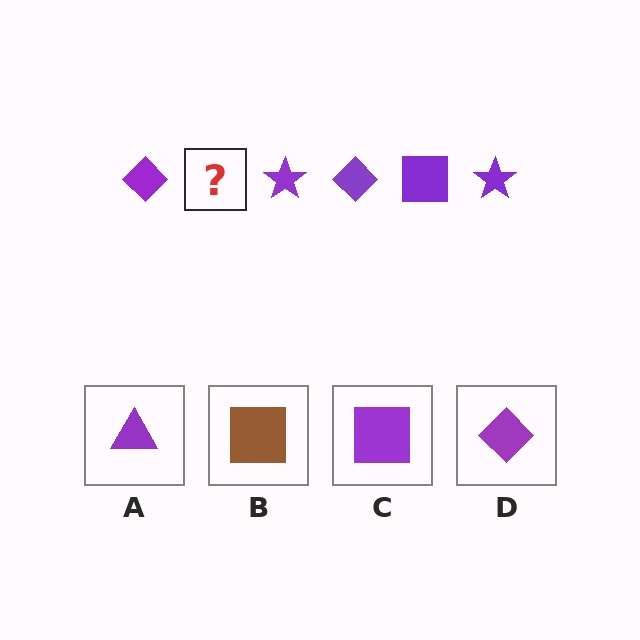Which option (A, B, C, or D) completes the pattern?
C.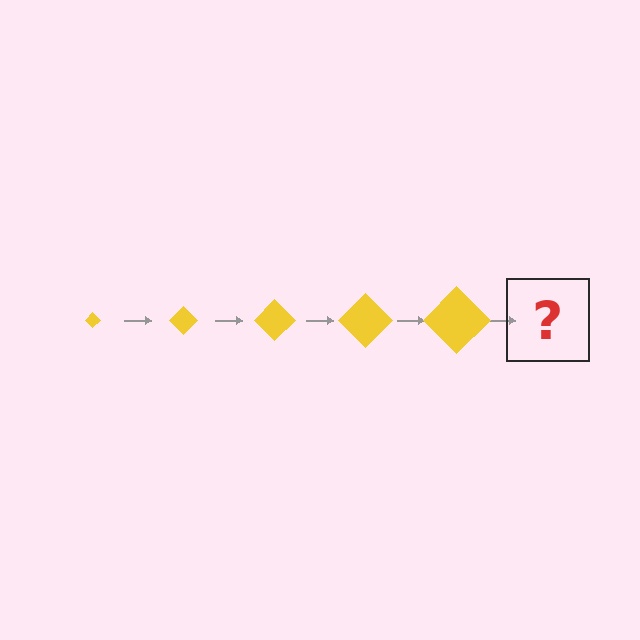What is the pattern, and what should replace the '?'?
The pattern is that the diamond gets progressively larger each step. The '?' should be a yellow diamond, larger than the previous one.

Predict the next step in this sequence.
The next step is a yellow diamond, larger than the previous one.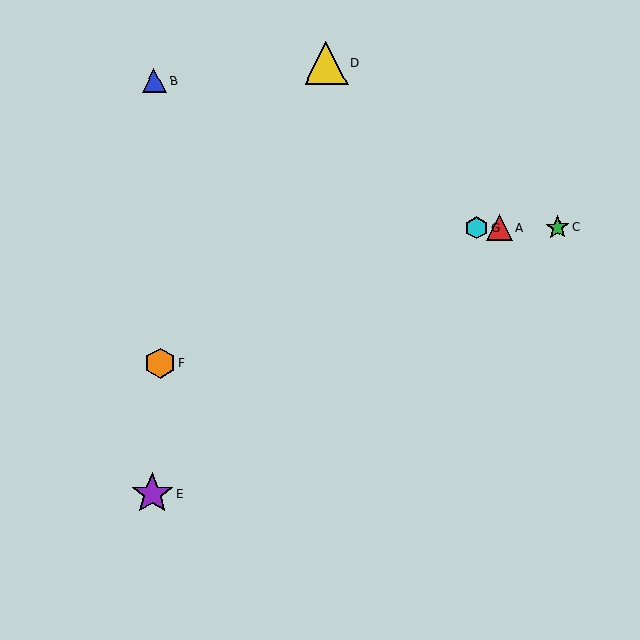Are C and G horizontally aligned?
Yes, both are at y≈227.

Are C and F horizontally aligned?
No, C is at y≈227 and F is at y≈364.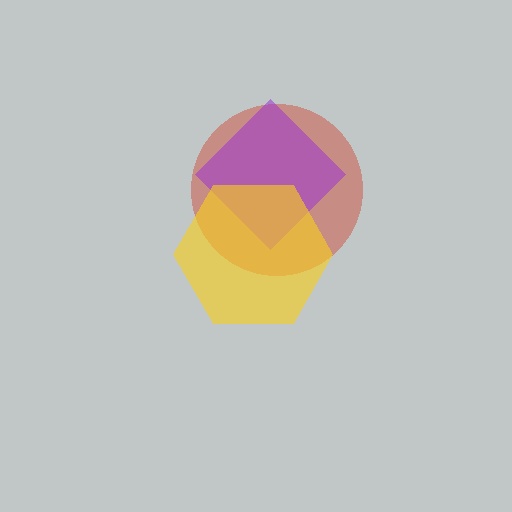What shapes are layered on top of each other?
The layered shapes are: a red circle, a purple diamond, a yellow hexagon.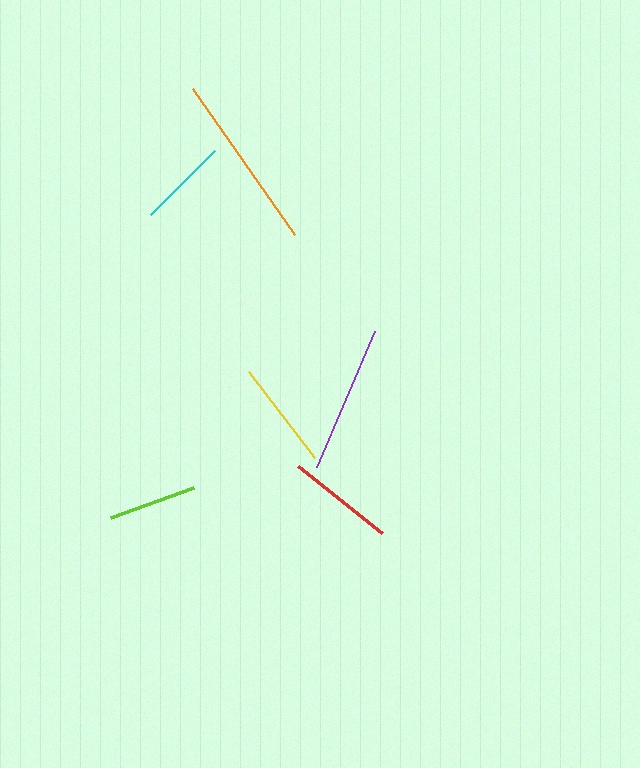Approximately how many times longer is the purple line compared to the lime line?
The purple line is approximately 1.7 times the length of the lime line.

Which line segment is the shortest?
The lime line is the shortest at approximately 87 pixels.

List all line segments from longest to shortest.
From longest to shortest: orange, purple, yellow, red, cyan, lime.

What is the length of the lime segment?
The lime segment is approximately 87 pixels long.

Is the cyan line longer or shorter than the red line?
The red line is longer than the cyan line.